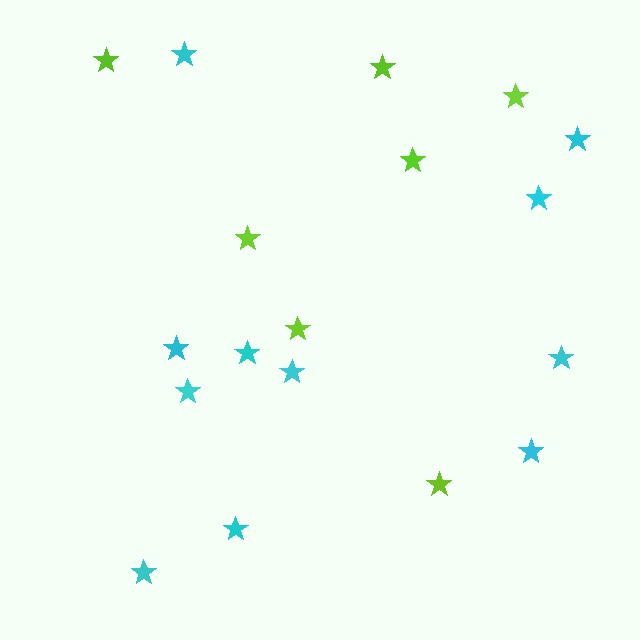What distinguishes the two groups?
There are 2 groups: one group of cyan stars (11) and one group of lime stars (7).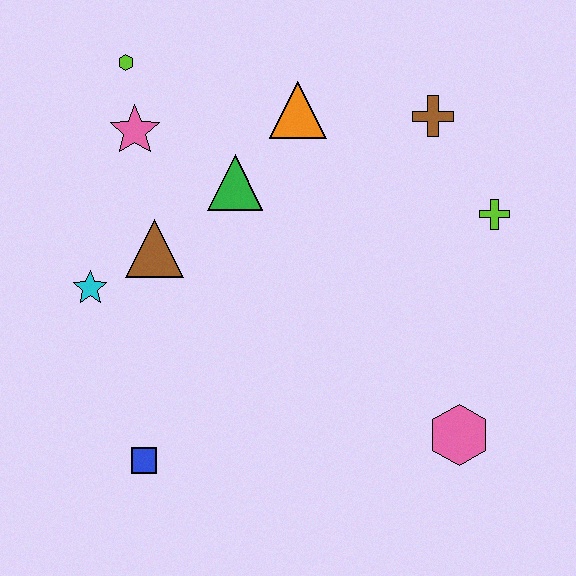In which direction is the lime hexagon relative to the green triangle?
The lime hexagon is above the green triangle.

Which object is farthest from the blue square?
The brown cross is farthest from the blue square.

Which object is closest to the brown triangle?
The cyan star is closest to the brown triangle.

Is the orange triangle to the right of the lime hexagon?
Yes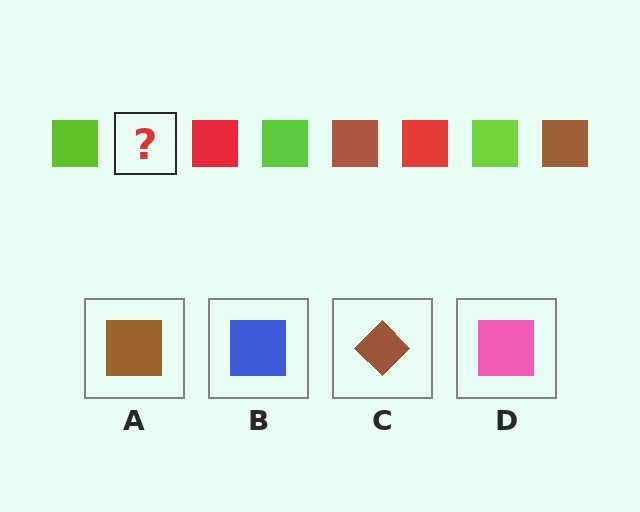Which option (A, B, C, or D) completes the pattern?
A.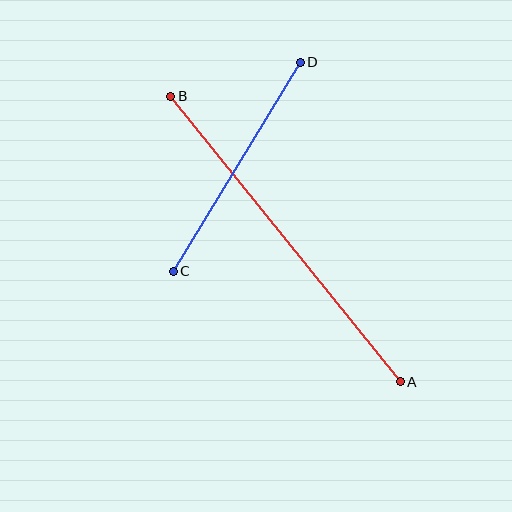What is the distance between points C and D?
The distance is approximately 245 pixels.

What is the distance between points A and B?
The distance is approximately 366 pixels.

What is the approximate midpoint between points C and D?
The midpoint is at approximately (237, 167) pixels.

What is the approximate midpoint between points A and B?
The midpoint is at approximately (285, 239) pixels.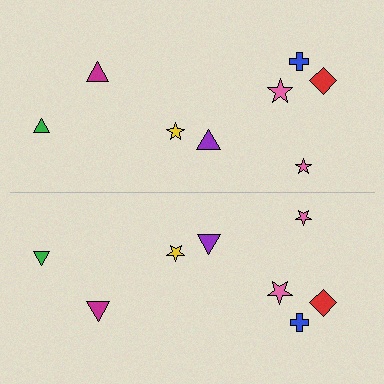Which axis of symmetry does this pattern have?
The pattern has a horizontal axis of symmetry running through the center of the image.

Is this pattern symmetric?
Yes, this pattern has bilateral (reflection) symmetry.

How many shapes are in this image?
There are 16 shapes in this image.